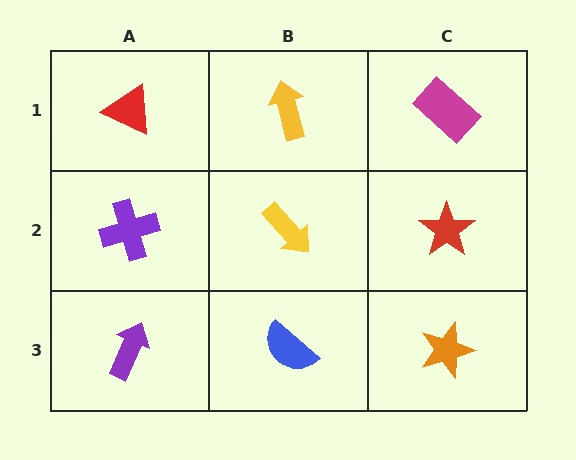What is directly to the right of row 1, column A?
A yellow arrow.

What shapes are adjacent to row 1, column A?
A purple cross (row 2, column A), a yellow arrow (row 1, column B).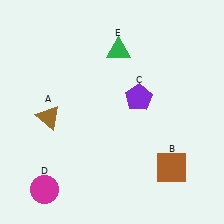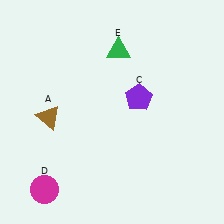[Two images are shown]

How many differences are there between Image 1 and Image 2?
There is 1 difference between the two images.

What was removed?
The brown square (B) was removed in Image 2.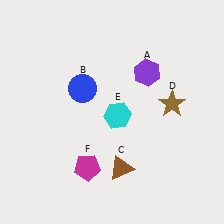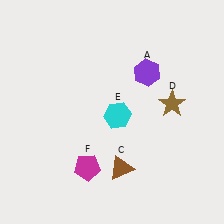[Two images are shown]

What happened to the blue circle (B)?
The blue circle (B) was removed in Image 2. It was in the top-left area of Image 1.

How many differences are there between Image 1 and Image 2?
There is 1 difference between the two images.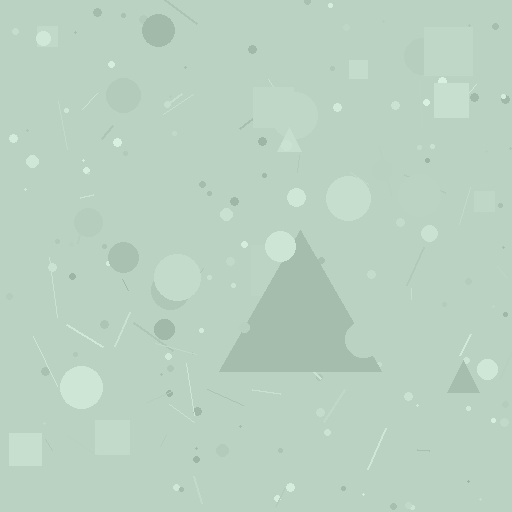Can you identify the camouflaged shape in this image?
The camouflaged shape is a triangle.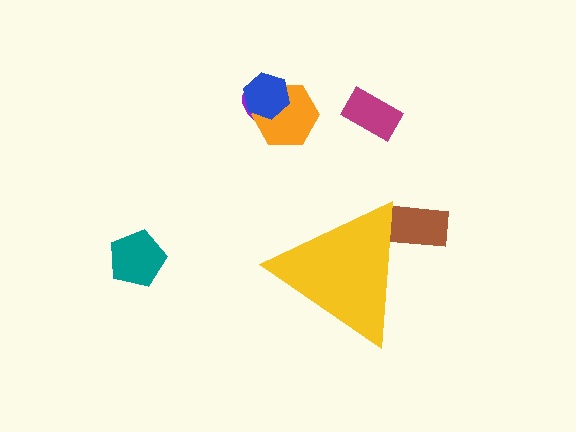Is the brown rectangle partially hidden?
Yes, the brown rectangle is partially hidden behind the yellow triangle.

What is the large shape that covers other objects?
A yellow triangle.